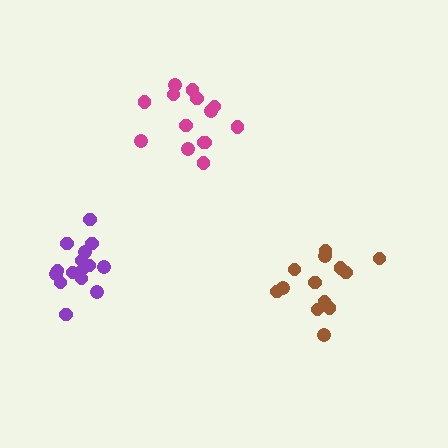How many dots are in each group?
Group 1: 13 dots, Group 2: 16 dots, Group 3: 14 dots (43 total).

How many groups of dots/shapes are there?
There are 3 groups.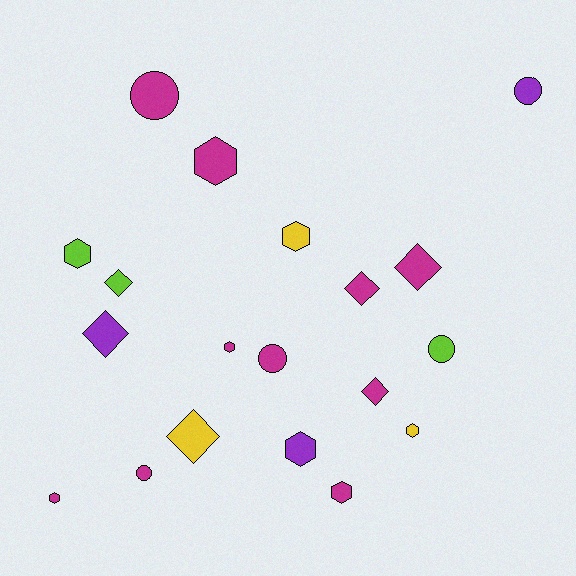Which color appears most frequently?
Magenta, with 10 objects.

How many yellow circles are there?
There are no yellow circles.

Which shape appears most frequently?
Hexagon, with 8 objects.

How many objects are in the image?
There are 19 objects.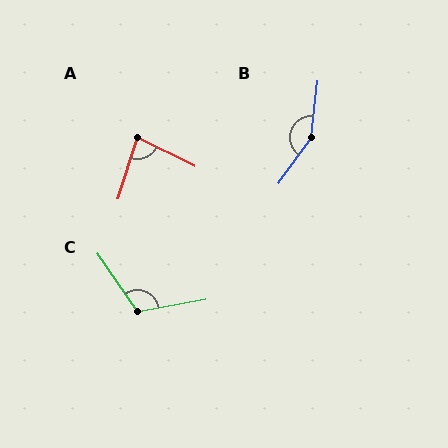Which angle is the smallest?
A, at approximately 81 degrees.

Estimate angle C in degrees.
Approximately 115 degrees.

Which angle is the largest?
B, at approximately 151 degrees.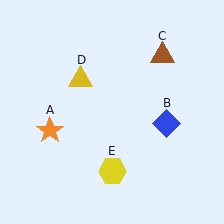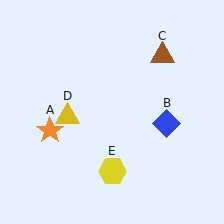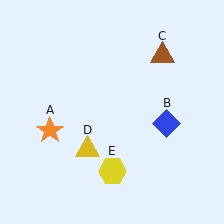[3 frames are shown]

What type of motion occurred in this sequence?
The yellow triangle (object D) rotated counterclockwise around the center of the scene.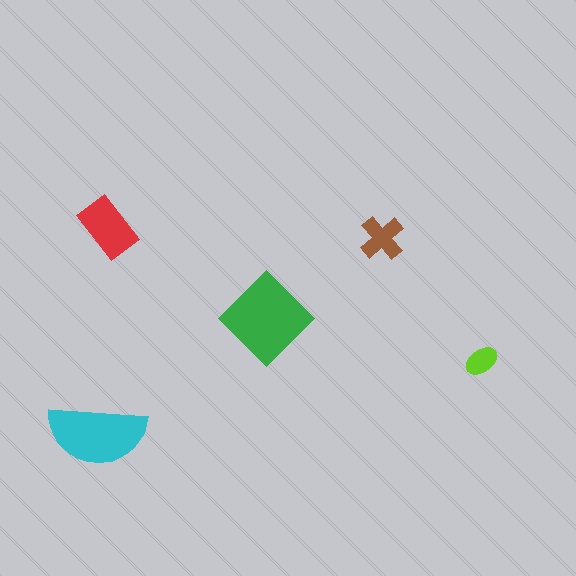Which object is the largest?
The green diamond.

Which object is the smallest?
The lime ellipse.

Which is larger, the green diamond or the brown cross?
The green diamond.